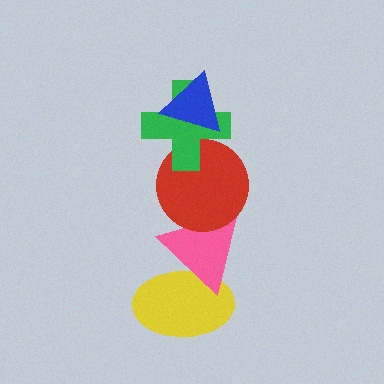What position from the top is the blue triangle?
The blue triangle is 1st from the top.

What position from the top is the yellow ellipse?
The yellow ellipse is 5th from the top.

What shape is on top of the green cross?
The blue triangle is on top of the green cross.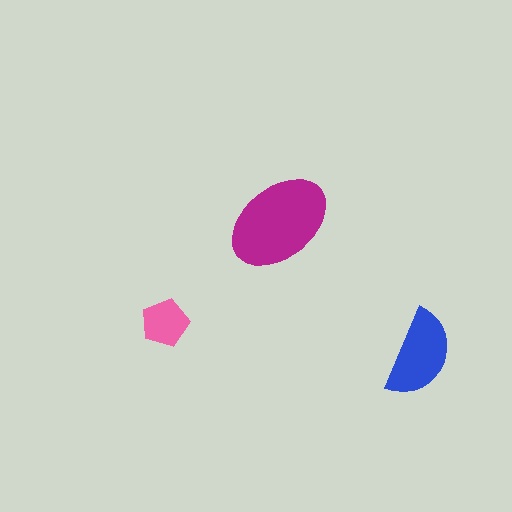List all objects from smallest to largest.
The pink pentagon, the blue semicircle, the magenta ellipse.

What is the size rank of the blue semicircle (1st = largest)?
2nd.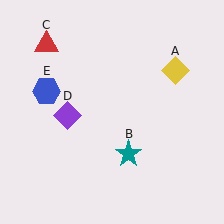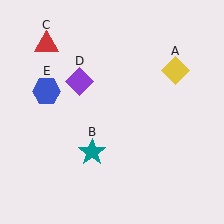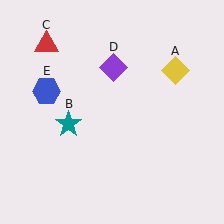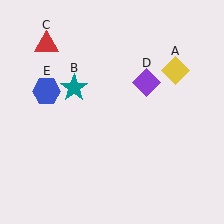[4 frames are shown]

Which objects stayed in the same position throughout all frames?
Yellow diamond (object A) and red triangle (object C) and blue hexagon (object E) remained stationary.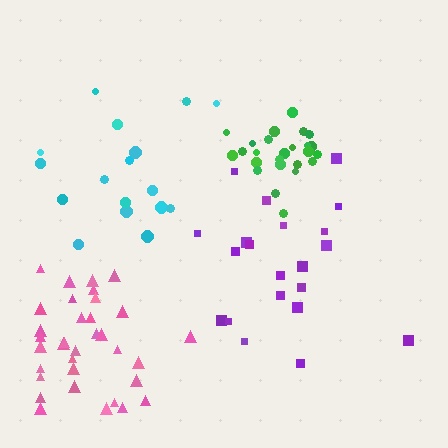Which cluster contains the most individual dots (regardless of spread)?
Pink (34).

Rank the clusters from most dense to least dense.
green, pink, purple, cyan.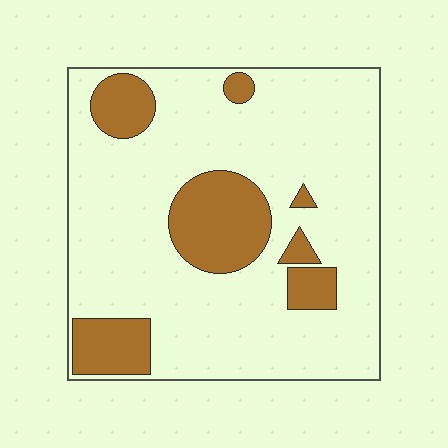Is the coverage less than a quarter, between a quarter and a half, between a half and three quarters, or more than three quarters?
Less than a quarter.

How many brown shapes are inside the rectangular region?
7.